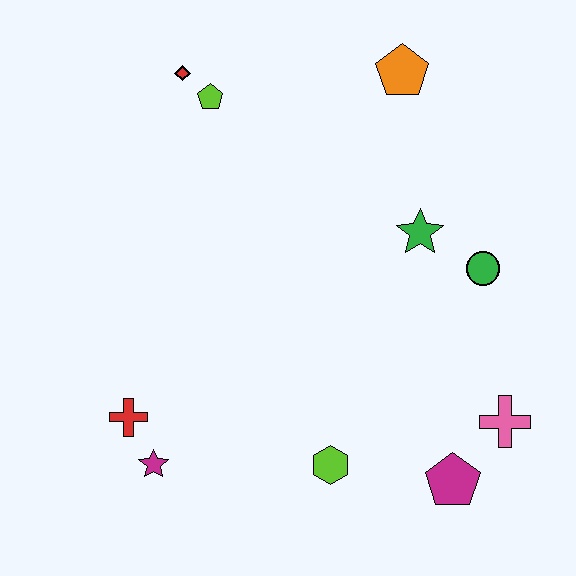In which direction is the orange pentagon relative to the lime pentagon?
The orange pentagon is to the right of the lime pentagon.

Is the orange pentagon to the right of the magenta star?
Yes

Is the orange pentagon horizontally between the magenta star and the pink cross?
Yes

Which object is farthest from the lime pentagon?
The magenta pentagon is farthest from the lime pentagon.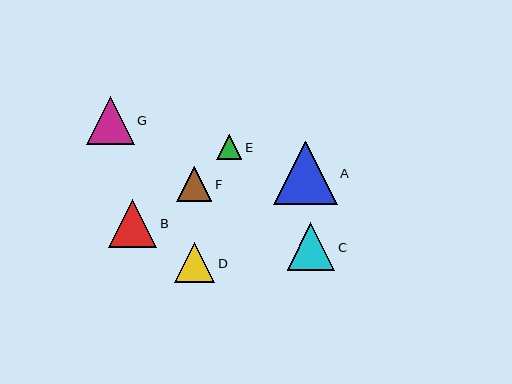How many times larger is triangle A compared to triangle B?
Triangle A is approximately 1.3 times the size of triangle B.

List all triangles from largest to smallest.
From largest to smallest: A, B, G, C, D, F, E.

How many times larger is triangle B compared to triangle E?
Triangle B is approximately 1.9 times the size of triangle E.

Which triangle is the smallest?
Triangle E is the smallest with a size of approximately 25 pixels.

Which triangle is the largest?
Triangle A is the largest with a size of approximately 64 pixels.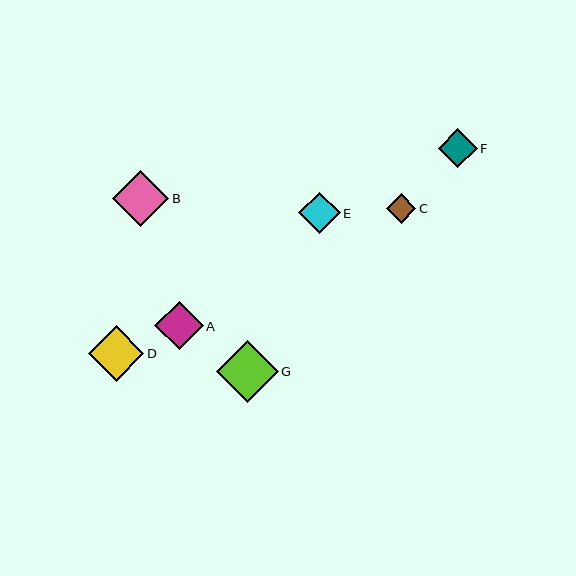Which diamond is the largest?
Diamond G is the largest with a size of approximately 62 pixels.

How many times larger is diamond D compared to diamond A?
Diamond D is approximately 1.1 times the size of diamond A.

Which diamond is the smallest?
Diamond C is the smallest with a size of approximately 30 pixels.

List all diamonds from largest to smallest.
From largest to smallest: G, B, D, A, E, F, C.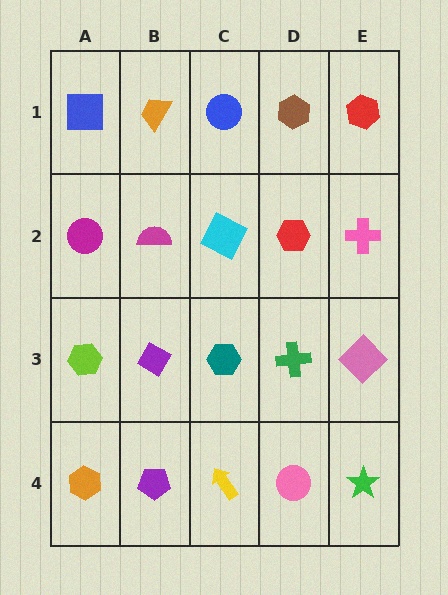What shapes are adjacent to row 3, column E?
A pink cross (row 2, column E), a green star (row 4, column E), a green cross (row 3, column D).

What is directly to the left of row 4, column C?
A purple pentagon.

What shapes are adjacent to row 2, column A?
A blue square (row 1, column A), a lime hexagon (row 3, column A), a magenta semicircle (row 2, column B).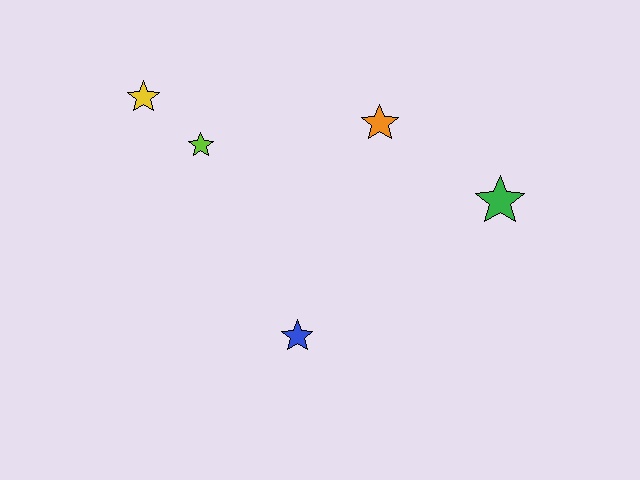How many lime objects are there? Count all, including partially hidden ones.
There is 1 lime object.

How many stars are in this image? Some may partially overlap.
There are 5 stars.